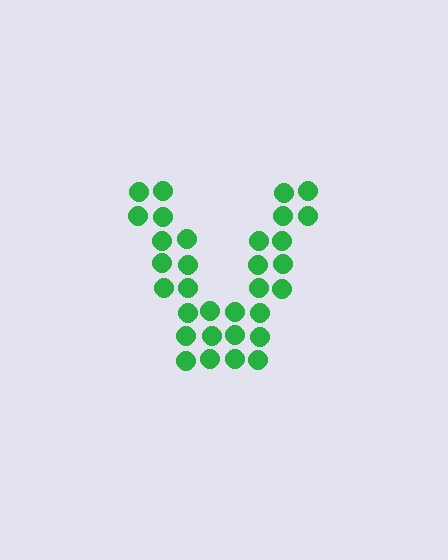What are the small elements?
The small elements are circles.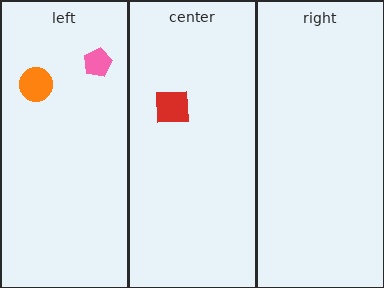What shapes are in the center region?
The red square.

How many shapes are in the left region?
2.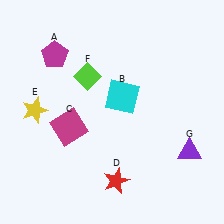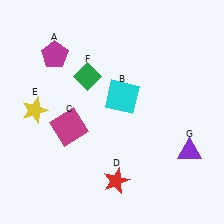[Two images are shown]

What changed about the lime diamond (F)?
In Image 1, F is lime. In Image 2, it changed to green.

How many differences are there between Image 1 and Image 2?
There is 1 difference between the two images.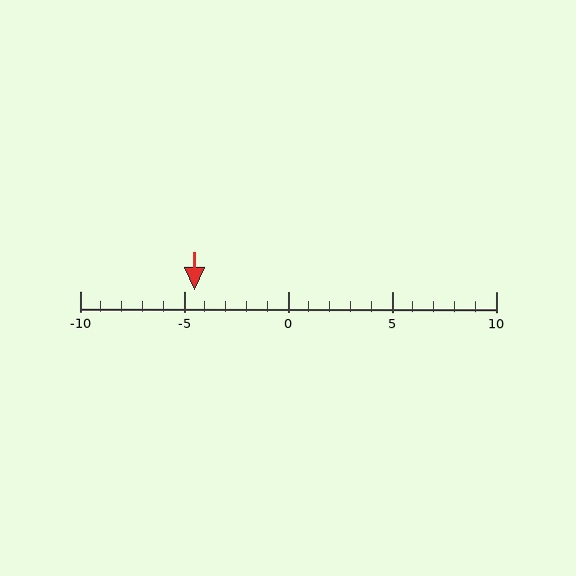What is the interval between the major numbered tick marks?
The major tick marks are spaced 5 units apart.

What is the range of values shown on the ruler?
The ruler shows values from -10 to 10.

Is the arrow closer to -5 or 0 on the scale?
The arrow is closer to -5.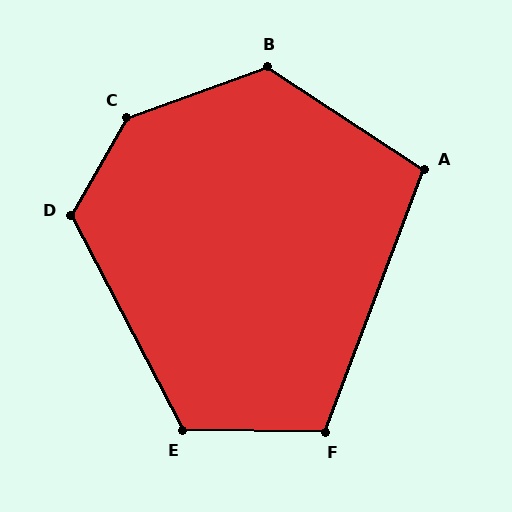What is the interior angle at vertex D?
Approximately 123 degrees (obtuse).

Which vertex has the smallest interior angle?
A, at approximately 102 degrees.